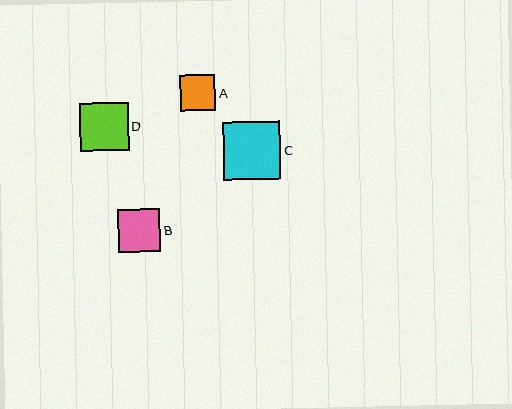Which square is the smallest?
Square A is the smallest with a size of approximately 36 pixels.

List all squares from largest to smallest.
From largest to smallest: C, D, B, A.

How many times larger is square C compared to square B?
Square C is approximately 1.3 times the size of square B.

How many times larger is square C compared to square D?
Square C is approximately 1.2 times the size of square D.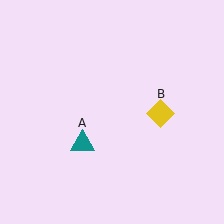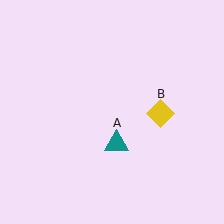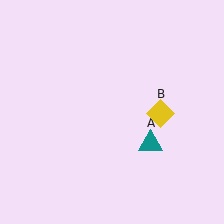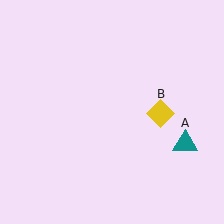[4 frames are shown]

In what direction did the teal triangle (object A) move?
The teal triangle (object A) moved right.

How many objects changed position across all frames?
1 object changed position: teal triangle (object A).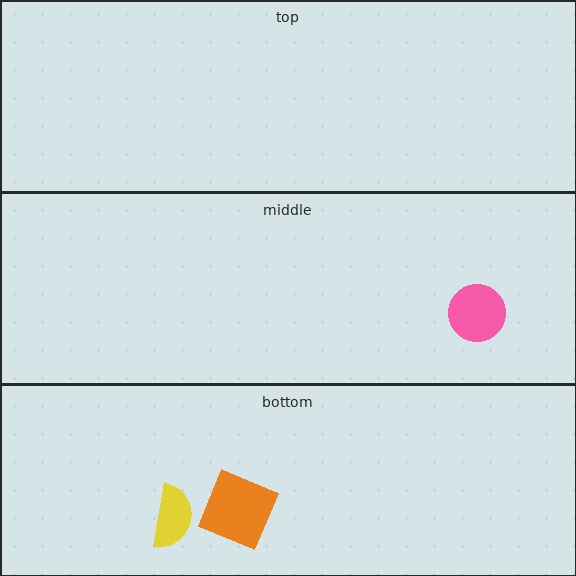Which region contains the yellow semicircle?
The bottom region.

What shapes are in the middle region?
The pink circle.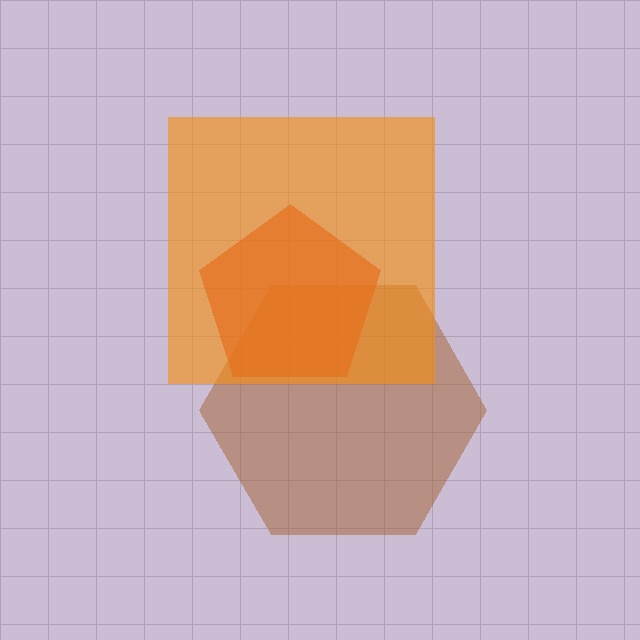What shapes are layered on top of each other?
The layered shapes are: a brown hexagon, a red pentagon, an orange square.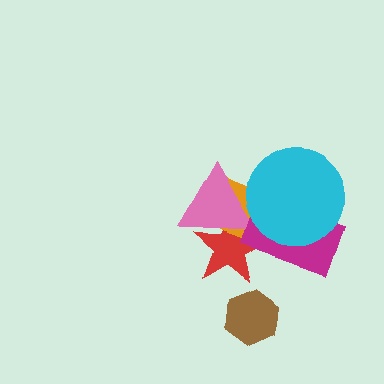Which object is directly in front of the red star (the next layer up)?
The orange rectangle is directly in front of the red star.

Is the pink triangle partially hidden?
Yes, it is partially covered by another shape.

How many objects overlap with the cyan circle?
3 objects overlap with the cyan circle.